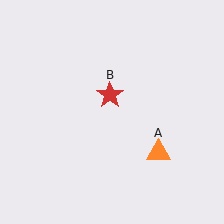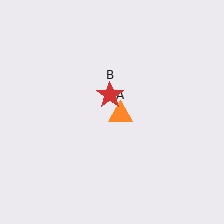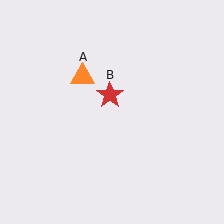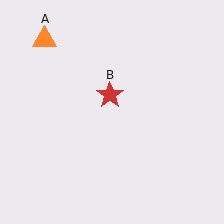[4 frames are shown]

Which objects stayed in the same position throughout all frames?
Red star (object B) remained stationary.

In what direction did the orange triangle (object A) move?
The orange triangle (object A) moved up and to the left.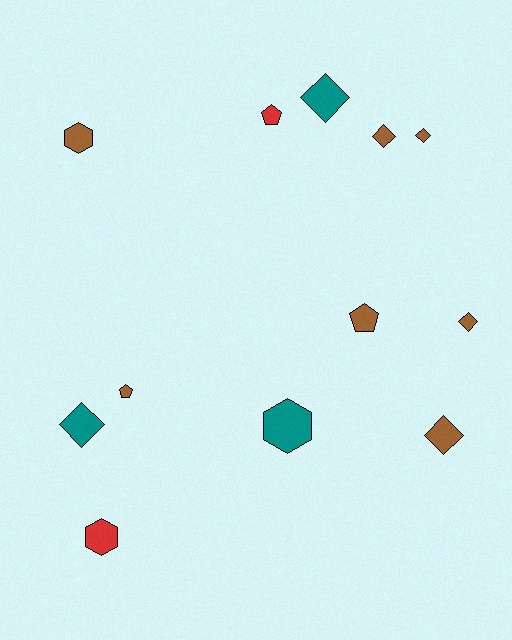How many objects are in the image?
There are 12 objects.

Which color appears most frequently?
Brown, with 7 objects.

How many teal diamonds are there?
There are 2 teal diamonds.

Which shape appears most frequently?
Diamond, with 6 objects.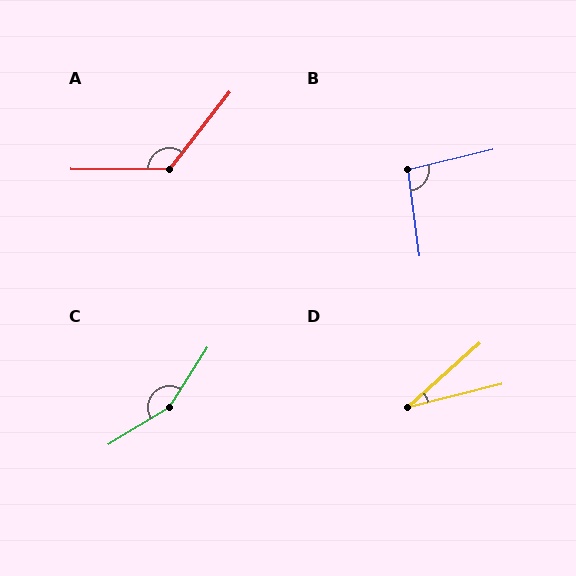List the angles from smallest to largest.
D (28°), B (96°), A (127°), C (153°).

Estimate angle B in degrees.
Approximately 96 degrees.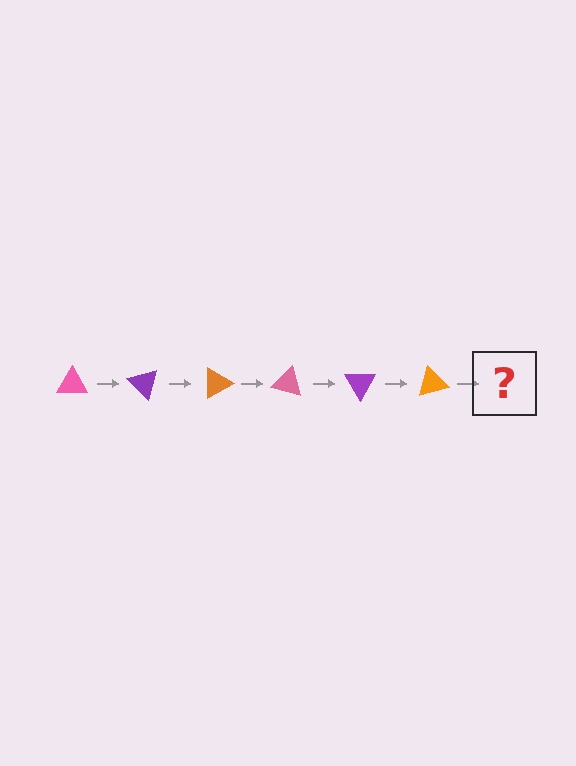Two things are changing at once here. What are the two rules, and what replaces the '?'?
The two rules are that it rotates 45 degrees each step and the color cycles through pink, purple, and orange. The '?' should be a pink triangle, rotated 270 degrees from the start.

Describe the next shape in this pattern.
It should be a pink triangle, rotated 270 degrees from the start.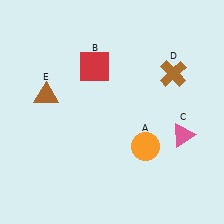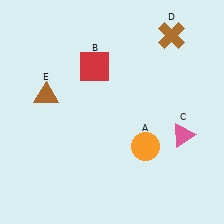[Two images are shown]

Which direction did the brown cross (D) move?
The brown cross (D) moved up.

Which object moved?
The brown cross (D) moved up.